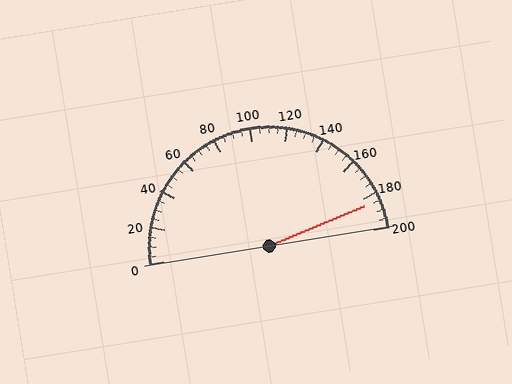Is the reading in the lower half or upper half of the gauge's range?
The reading is in the upper half of the range (0 to 200).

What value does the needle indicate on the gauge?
The needle indicates approximately 185.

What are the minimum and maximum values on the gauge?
The gauge ranges from 0 to 200.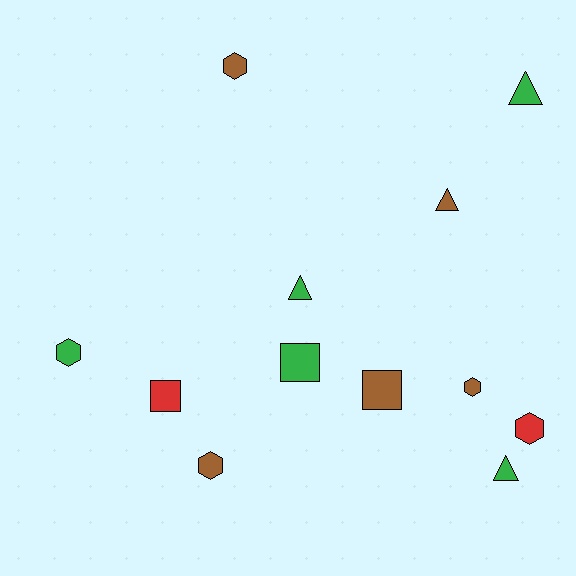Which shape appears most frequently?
Hexagon, with 5 objects.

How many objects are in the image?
There are 12 objects.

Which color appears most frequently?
Green, with 5 objects.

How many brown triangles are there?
There is 1 brown triangle.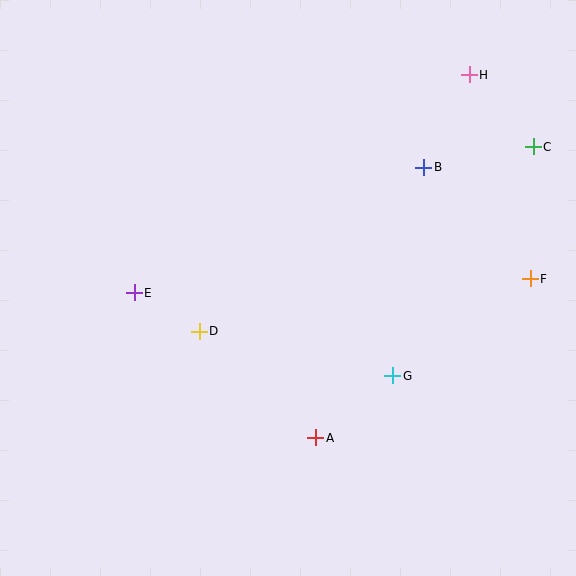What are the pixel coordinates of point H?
Point H is at (469, 75).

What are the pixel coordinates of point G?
Point G is at (393, 376).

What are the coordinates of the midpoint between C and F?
The midpoint between C and F is at (532, 213).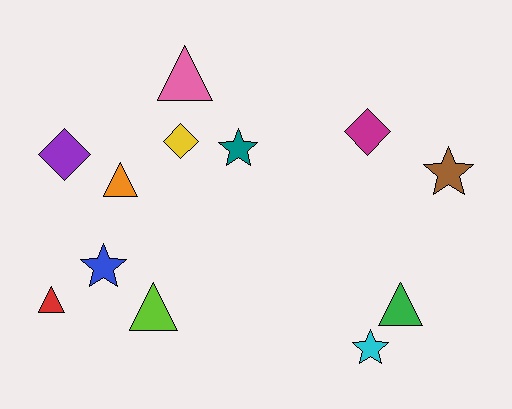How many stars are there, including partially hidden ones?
There are 4 stars.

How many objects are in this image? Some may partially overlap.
There are 12 objects.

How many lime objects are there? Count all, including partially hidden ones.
There is 1 lime object.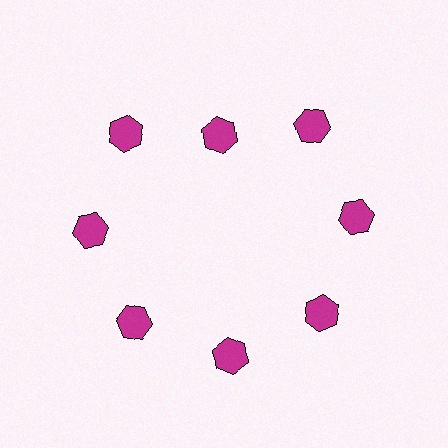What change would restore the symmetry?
The symmetry would be restored by moving it outward, back onto the ring so that all 8 hexagons sit at equal angles and equal distance from the center.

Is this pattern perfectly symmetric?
No. The 8 magenta hexagons are arranged in a ring, but one element near the 12 o'clock position is pulled inward toward the center, breaking the 8-fold rotational symmetry.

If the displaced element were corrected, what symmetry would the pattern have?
It would have 8-fold rotational symmetry — the pattern would map onto itself every 45 degrees.